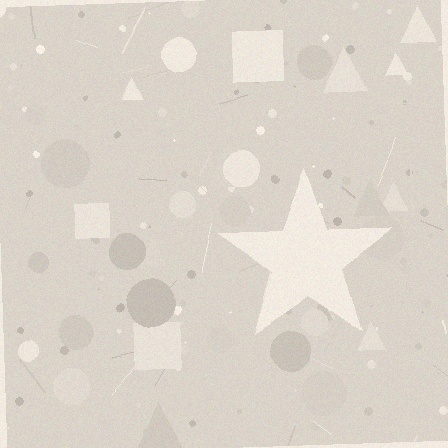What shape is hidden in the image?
A star is hidden in the image.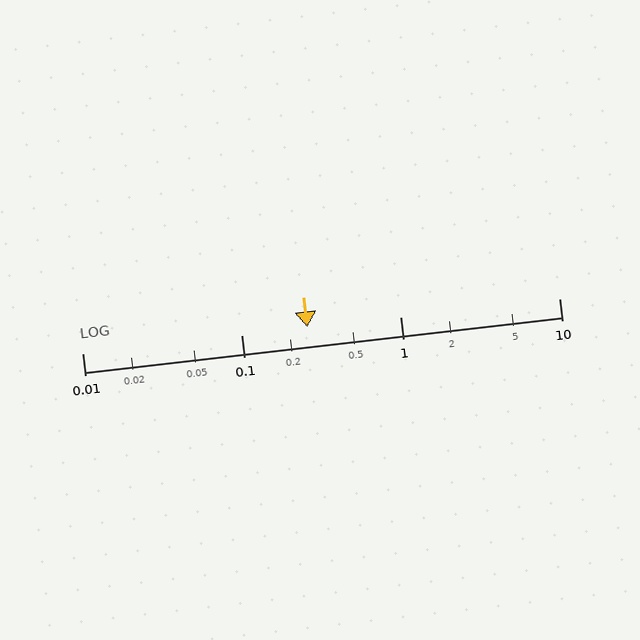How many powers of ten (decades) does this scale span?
The scale spans 3 decades, from 0.01 to 10.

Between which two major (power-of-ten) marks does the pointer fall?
The pointer is between 0.1 and 1.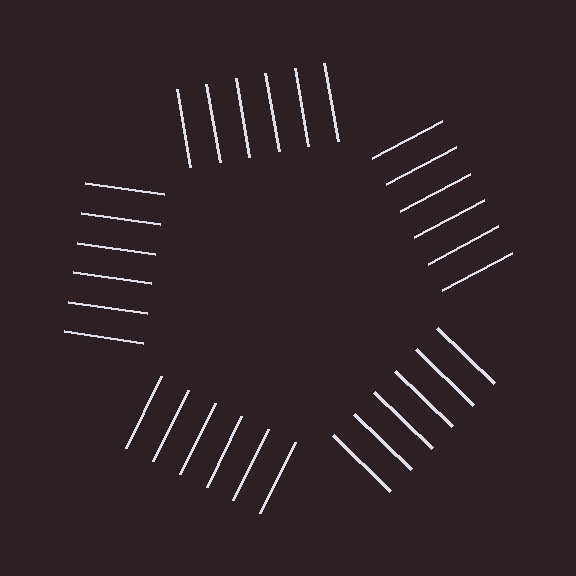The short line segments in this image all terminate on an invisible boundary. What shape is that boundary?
An illusory pentagon — the line segments terminate on its edges but no continuous stroke is drawn.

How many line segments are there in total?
30 — 6 along each of the 5 edges.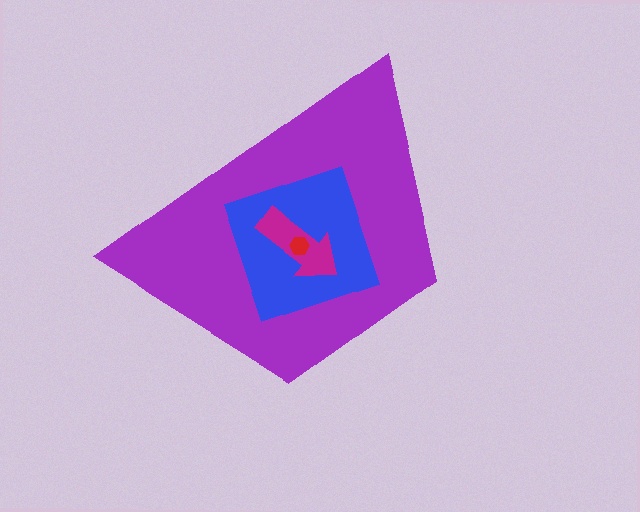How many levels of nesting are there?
4.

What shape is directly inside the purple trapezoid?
The blue square.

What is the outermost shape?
The purple trapezoid.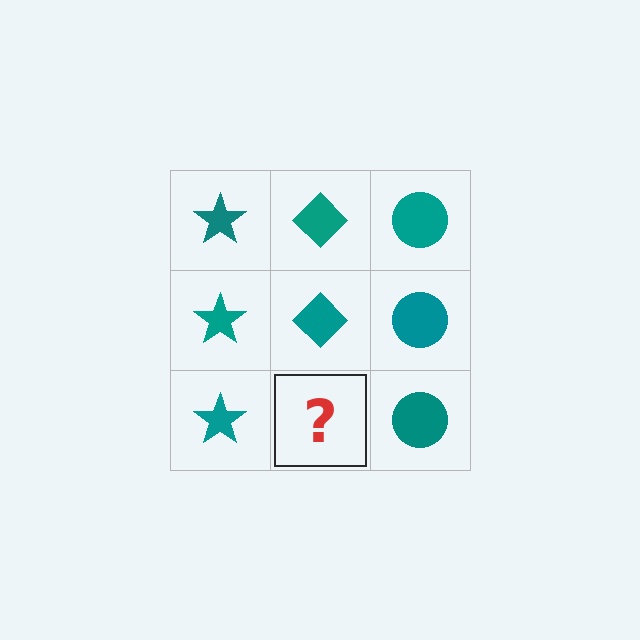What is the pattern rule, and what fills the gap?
The rule is that each column has a consistent shape. The gap should be filled with a teal diamond.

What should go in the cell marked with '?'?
The missing cell should contain a teal diamond.